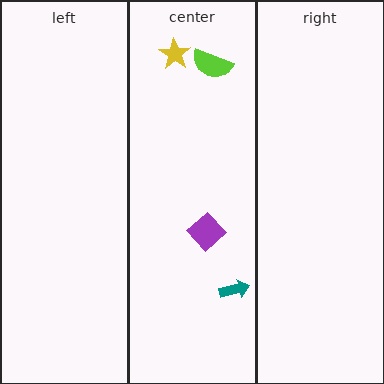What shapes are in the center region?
The teal arrow, the yellow star, the purple diamond, the lime semicircle.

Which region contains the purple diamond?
The center region.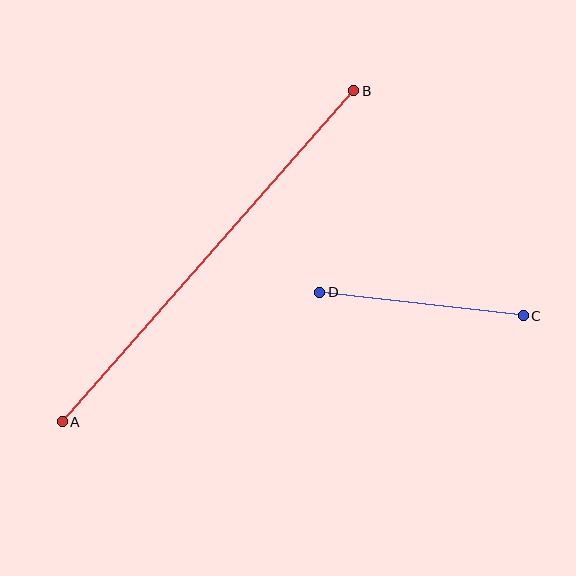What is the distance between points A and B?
The distance is approximately 441 pixels.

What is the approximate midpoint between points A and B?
The midpoint is at approximately (208, 256) pixels.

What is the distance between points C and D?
The distance is approximately 205 pixels.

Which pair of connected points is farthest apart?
Points A and B are farthest apart.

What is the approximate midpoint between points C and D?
The midpoint is at approximately (421, 304) pixels.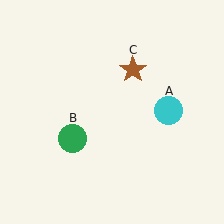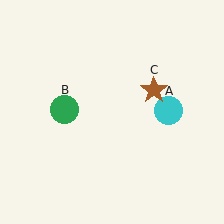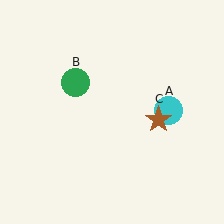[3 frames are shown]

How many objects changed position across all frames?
2 objects changed position: green circle (object B), brown star (object C).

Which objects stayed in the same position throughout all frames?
Cyan circle (object A) remained stationary.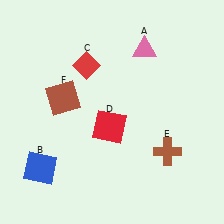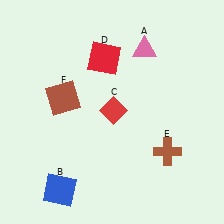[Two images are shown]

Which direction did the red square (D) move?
The red square (D) moved up.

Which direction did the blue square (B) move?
The blue square (B) moved down.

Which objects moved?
The objects that moved are: the blue square (B), the red diamond (C), the red square (D).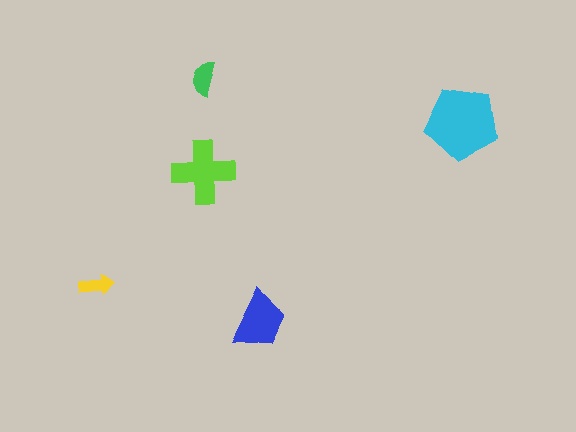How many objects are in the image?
There are 5 objects in the image.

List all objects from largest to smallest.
The cyan pentagon, the lime cross, the blue trapezoid, the green semicircle, the yellow arrow.